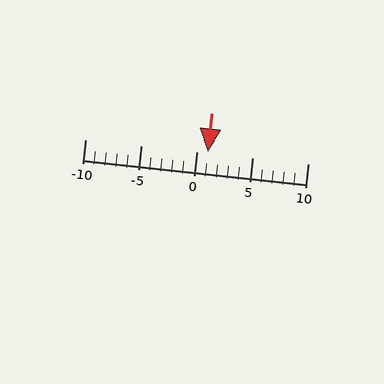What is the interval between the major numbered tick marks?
The major tick marks are spaced 5 units apart.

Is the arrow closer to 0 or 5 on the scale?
The arrow is closer to 0.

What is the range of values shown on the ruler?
The ruler shows values from -10 to 10.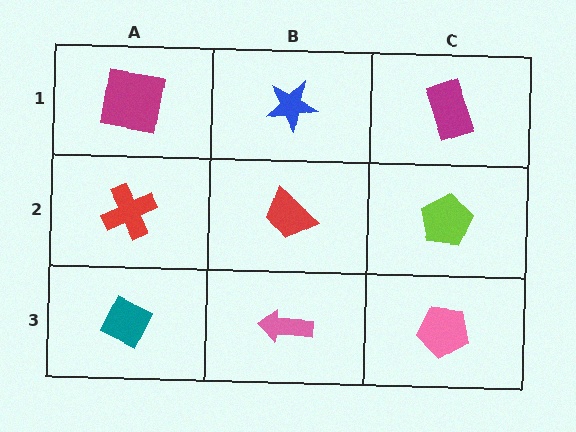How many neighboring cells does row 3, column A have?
2.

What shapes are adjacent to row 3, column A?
A red cross (row 2, column A), a pink arrow (row 3, column B).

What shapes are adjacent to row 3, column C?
A lime pentagon (row 2, column C), a pink arrow (row 3, column B).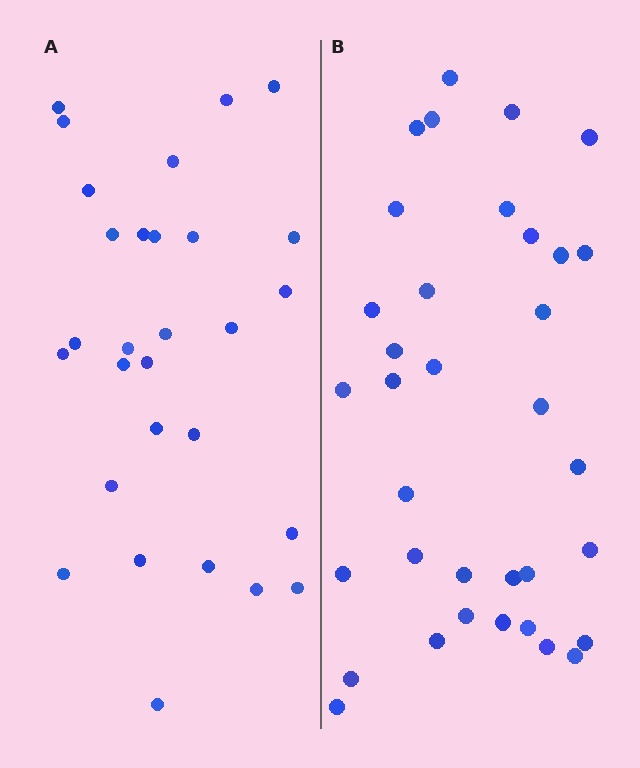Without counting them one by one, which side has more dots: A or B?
Region B (the right region) has more dots.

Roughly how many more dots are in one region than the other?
Region B has about 6 more dots than region A.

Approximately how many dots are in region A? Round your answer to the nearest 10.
About 30 dots. (The exact count is 29, which rounds to 30.)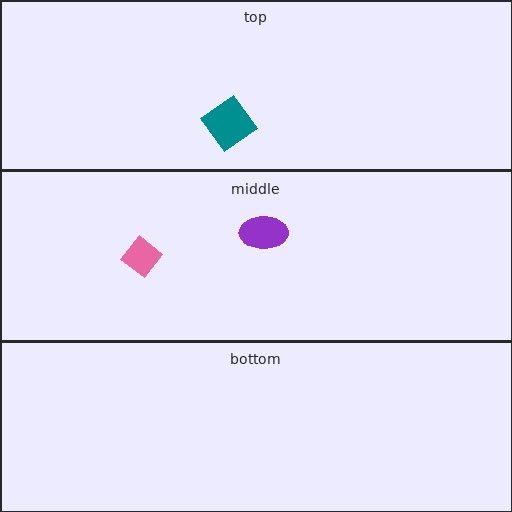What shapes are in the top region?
The teal diamond.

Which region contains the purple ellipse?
The middle region.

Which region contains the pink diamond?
The middle region.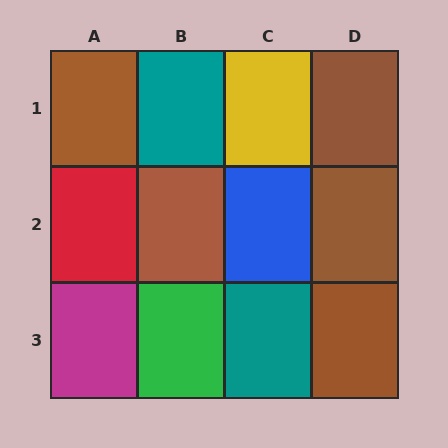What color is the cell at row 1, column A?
Brown.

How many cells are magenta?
1 cell is magenta.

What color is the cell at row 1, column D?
Brown.